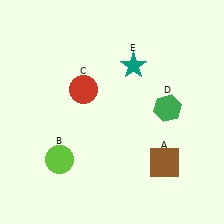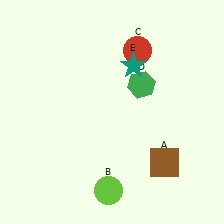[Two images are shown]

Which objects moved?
The objects that moved are: the lime circle (B), the red circle (C), the green hexagon (D).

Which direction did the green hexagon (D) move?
The green hexagon (D) moved left.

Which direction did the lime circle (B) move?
The lime circle (B) moved right.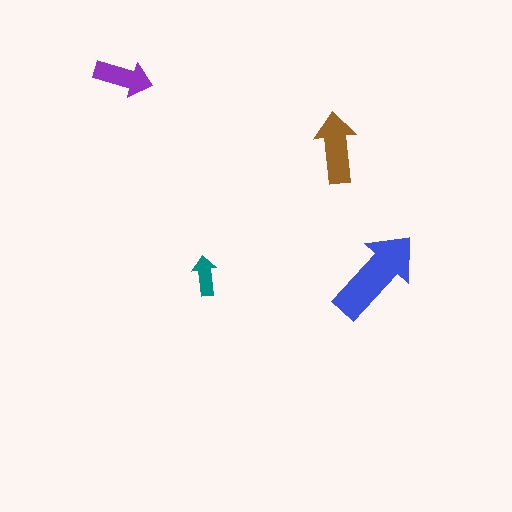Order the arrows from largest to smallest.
the blue one, the brown one, the purple one, the teal one.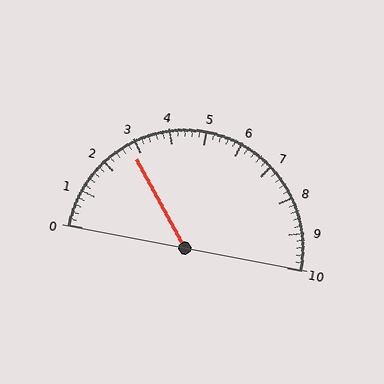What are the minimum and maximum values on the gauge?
The gauge ranges from 0 to 10.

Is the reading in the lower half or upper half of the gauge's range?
The reading is in the lower half of the range (0 to 10).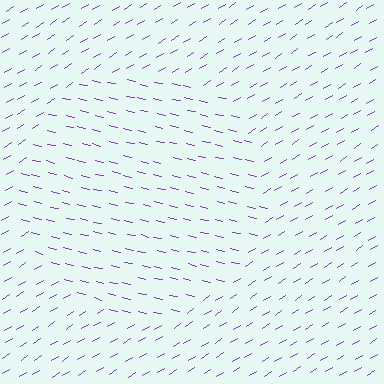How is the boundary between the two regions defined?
The boundary is defined purely by a change in line orientation (approximately 45 degrees difference). All lines are the same color and thickness.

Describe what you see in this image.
The image is filled with small purple line segments. A circle region in the image has lines oriented differently from the surrounding lines, creating a visible texture boundary.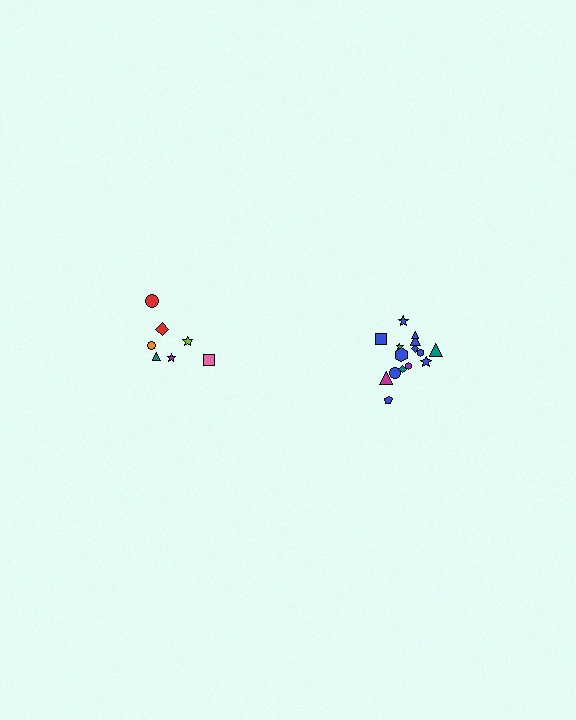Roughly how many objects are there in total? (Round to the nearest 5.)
Roughly 20 objects in total.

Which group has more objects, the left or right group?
The right group.